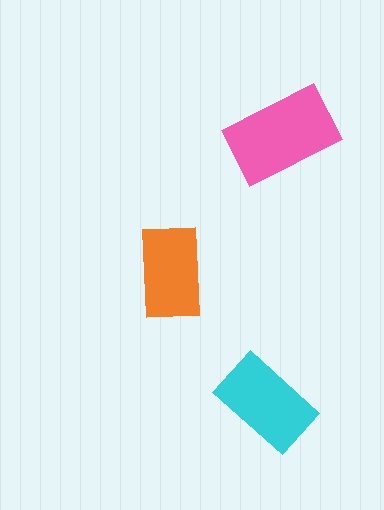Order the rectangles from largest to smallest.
the pink one, the cyan one, the orange one.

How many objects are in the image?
There are 3 objects in the image.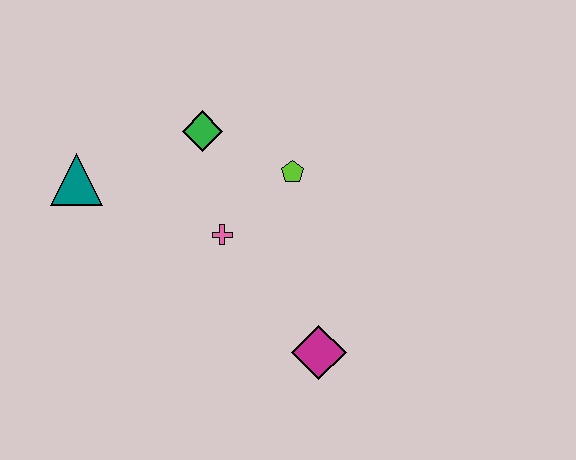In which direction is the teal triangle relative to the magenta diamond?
The teal triangle is to the left of the magenta diamond.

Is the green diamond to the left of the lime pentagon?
Yes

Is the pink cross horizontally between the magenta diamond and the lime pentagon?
No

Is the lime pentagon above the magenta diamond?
Yes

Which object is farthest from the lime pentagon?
The teal triangle is farthest from the lime pentagon.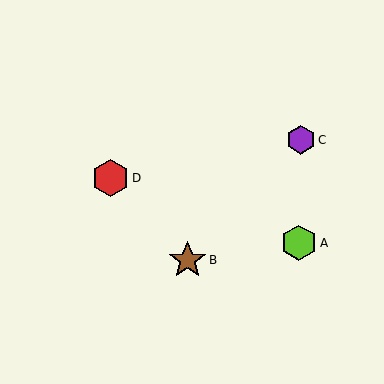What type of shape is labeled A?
Shape A is a lime hexagon.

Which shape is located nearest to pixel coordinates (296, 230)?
The lime hexagon (labeled A) at (299, 243) is nearest to that location.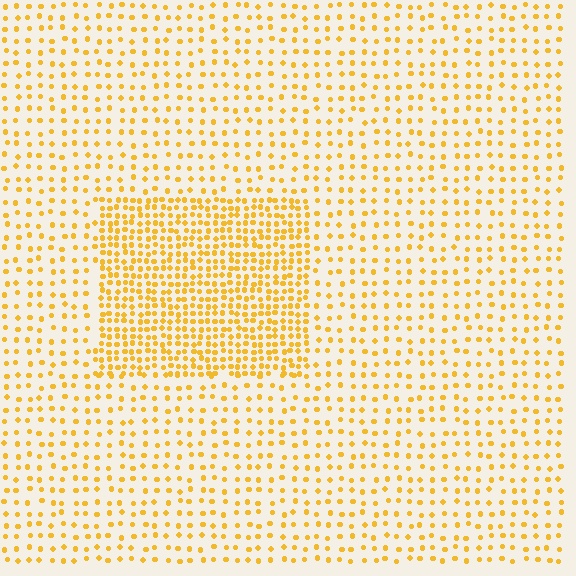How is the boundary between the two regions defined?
The boundary is defined by a change in element density (approximately 2.3x ratio). All elements are the same color, size, and shape.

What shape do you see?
I see a rectangle.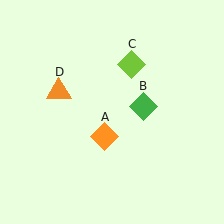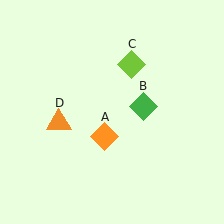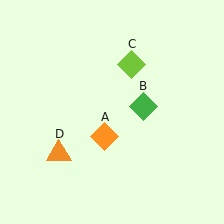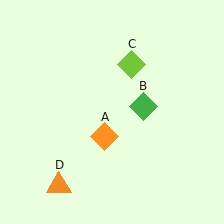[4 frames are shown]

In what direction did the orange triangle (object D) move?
The orange triangle (object D) moved down.